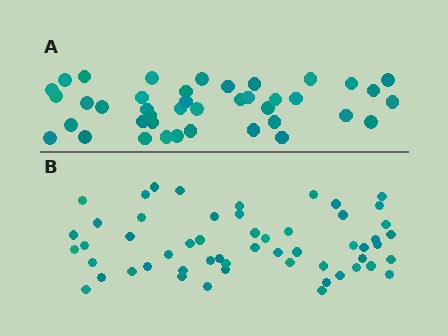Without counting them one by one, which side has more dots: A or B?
Region B (the bottom region) has more dots.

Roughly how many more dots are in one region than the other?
Region B has approximately 15 more dots than region A.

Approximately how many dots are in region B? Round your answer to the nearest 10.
About 60 dots. (The exact count is 55, which rounds to 60.)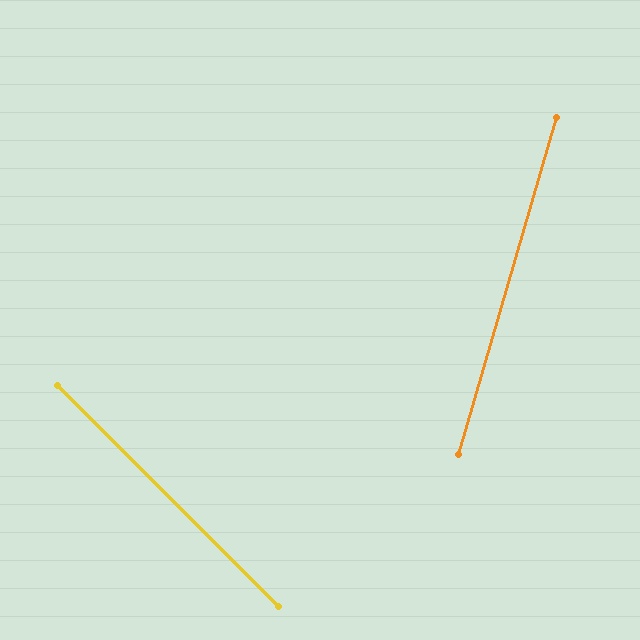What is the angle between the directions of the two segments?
Approximately 61 degrees.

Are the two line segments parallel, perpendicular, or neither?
Neither parallel nor perpendicular — they differ by about 61°.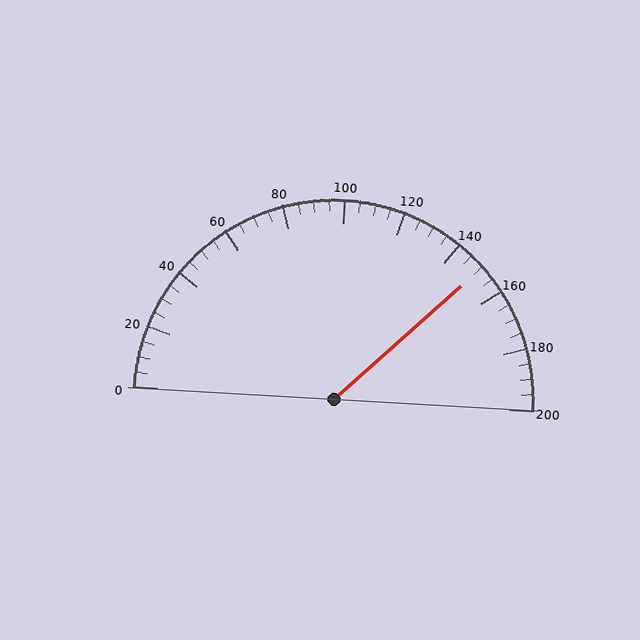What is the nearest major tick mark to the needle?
The nearest major tick mark is 160.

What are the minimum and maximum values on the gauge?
The gauge ranges from 0 to 200.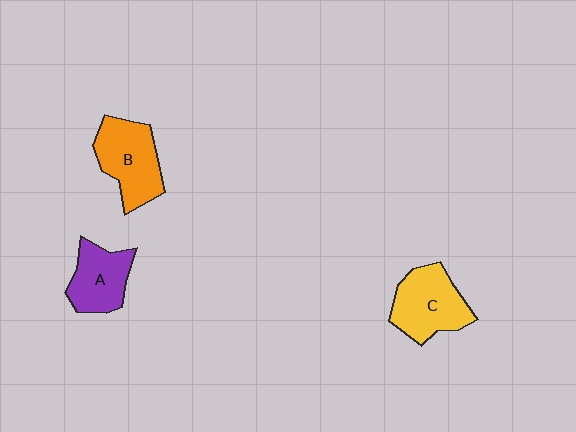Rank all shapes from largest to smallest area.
From largest to smallest: B (orange), C (yellow), A (purple).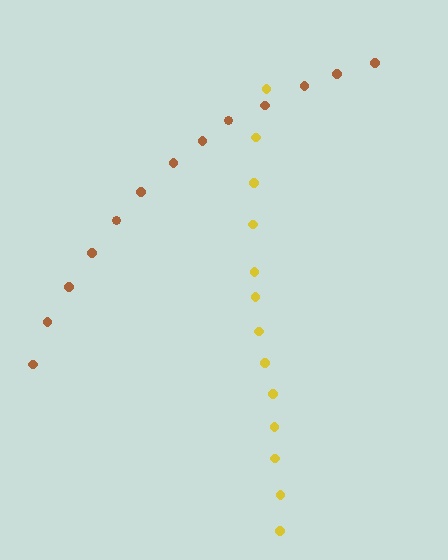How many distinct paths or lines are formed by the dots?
There are 2 distinct paths.